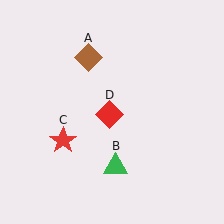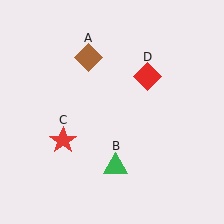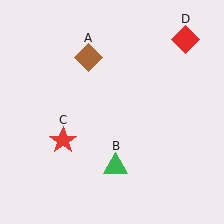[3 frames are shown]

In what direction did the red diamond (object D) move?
The red diamond (object D) moved up and to the right.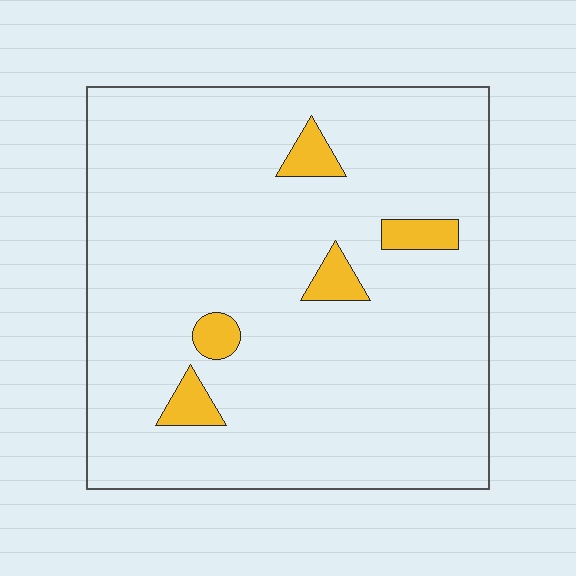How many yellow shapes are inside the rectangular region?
5.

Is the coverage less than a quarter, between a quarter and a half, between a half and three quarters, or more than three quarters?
Less than a quarter.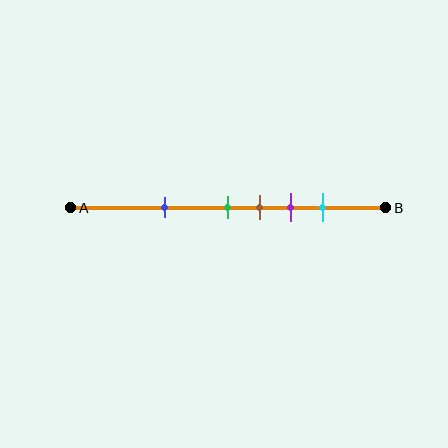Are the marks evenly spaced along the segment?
No, the marks are not evenly spaced.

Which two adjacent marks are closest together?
The green and brown marks are the closest adjacent pair.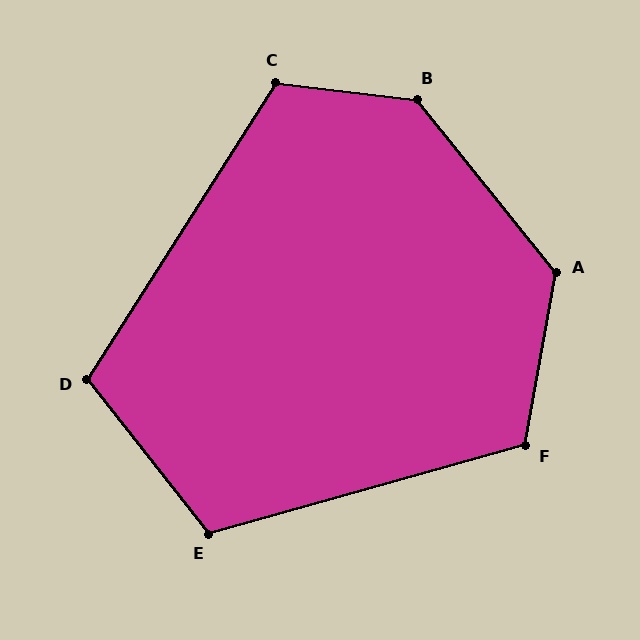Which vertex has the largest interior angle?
B, at approximately 135 degrees.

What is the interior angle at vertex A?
Approximately 131 degrees (obtuse).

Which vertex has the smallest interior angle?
D, at approximately 109 degrees.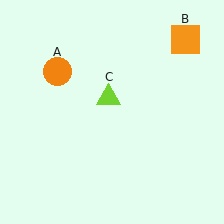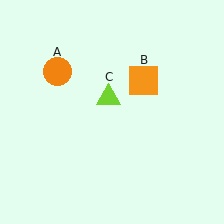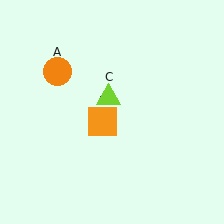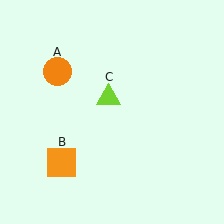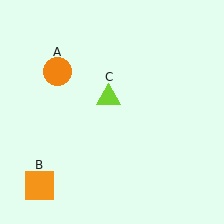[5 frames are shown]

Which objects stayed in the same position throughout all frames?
Orange circle (object A) and lime triangle (object C) remained stationary.